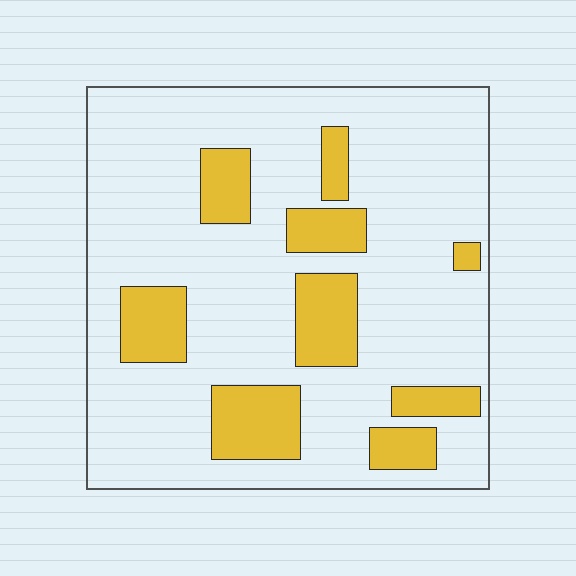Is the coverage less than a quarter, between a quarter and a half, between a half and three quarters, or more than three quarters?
Less than a quarter.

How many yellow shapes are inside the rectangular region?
9.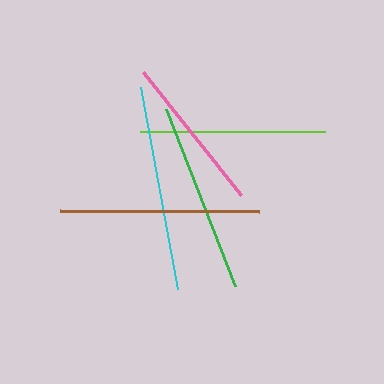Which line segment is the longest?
The cyan line is the longest at approximately 205 pixels.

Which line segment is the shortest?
The pink line is the shortest at approximately 157 pixels.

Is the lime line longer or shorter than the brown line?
The brown line is longer than the lime line.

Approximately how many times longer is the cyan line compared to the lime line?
The cyan line is approximately 1.1 times the length of the lime line.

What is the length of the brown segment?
The brown segment is approximately 199 pixels long.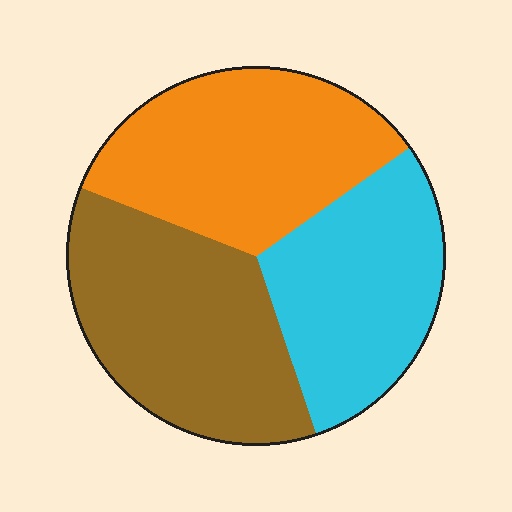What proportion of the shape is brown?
Brown covers about 35% of the shape.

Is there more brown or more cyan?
Brown.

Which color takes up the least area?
Cyan, at roughly 30%.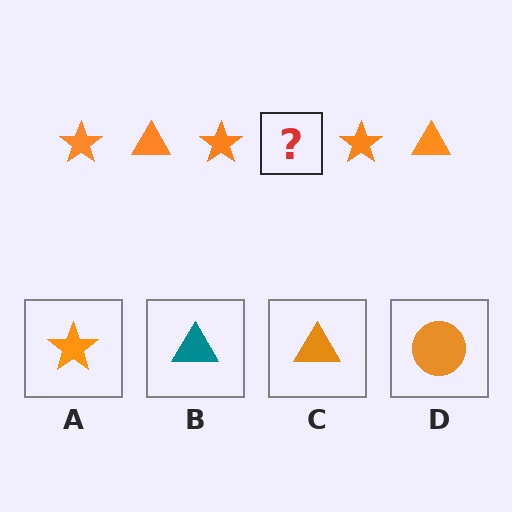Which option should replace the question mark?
Option C.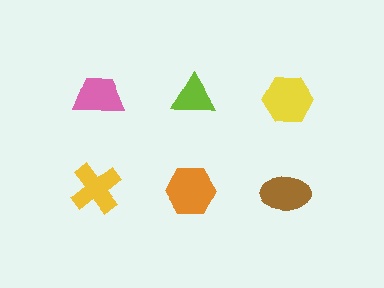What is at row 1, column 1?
A pink trapezoid.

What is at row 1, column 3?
A yellow hexagon.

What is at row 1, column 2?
A lime triangle.